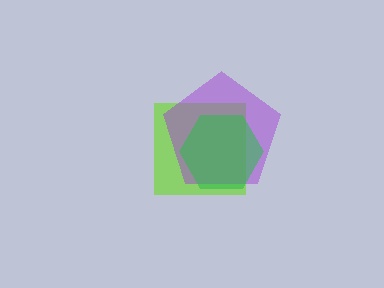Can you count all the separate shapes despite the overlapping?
Yes, there are 3 separate shapes.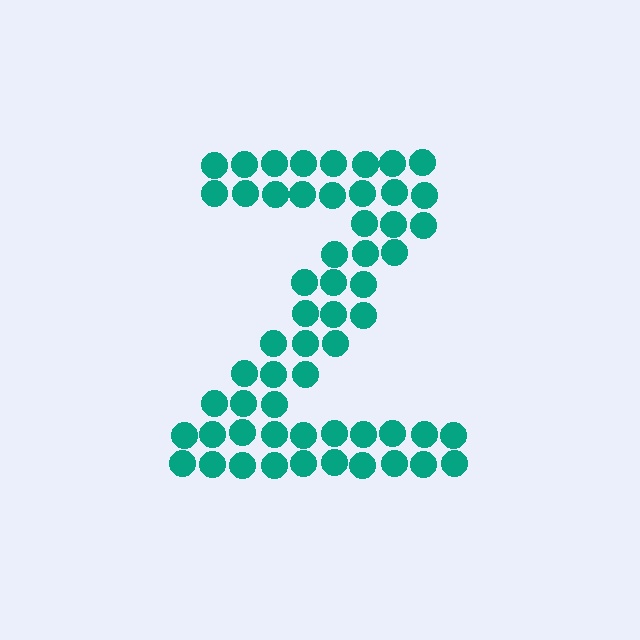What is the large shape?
The large shape is the letter Z.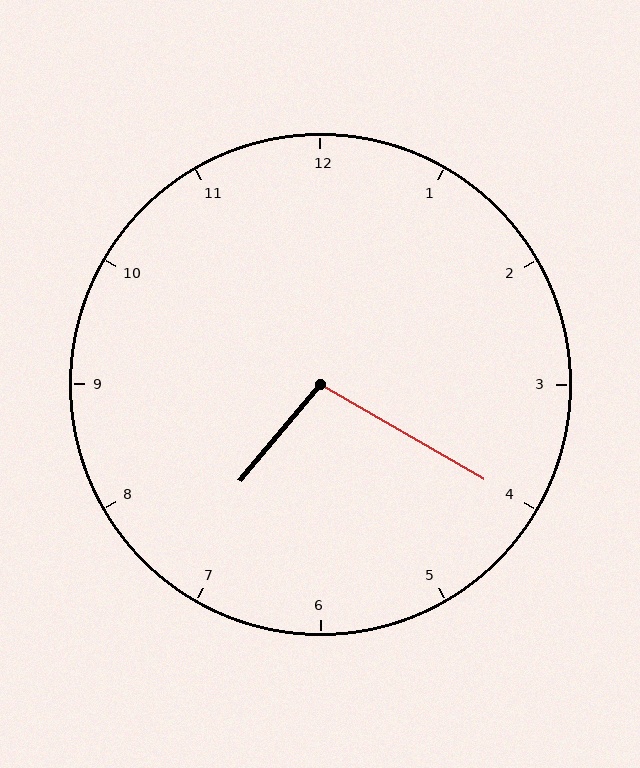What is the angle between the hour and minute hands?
Approximately 100 degrees.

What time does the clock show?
7:20.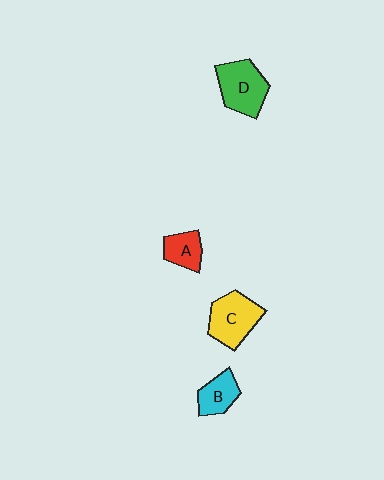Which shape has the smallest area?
Shape A (red).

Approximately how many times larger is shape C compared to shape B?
Approximately 1.6 times.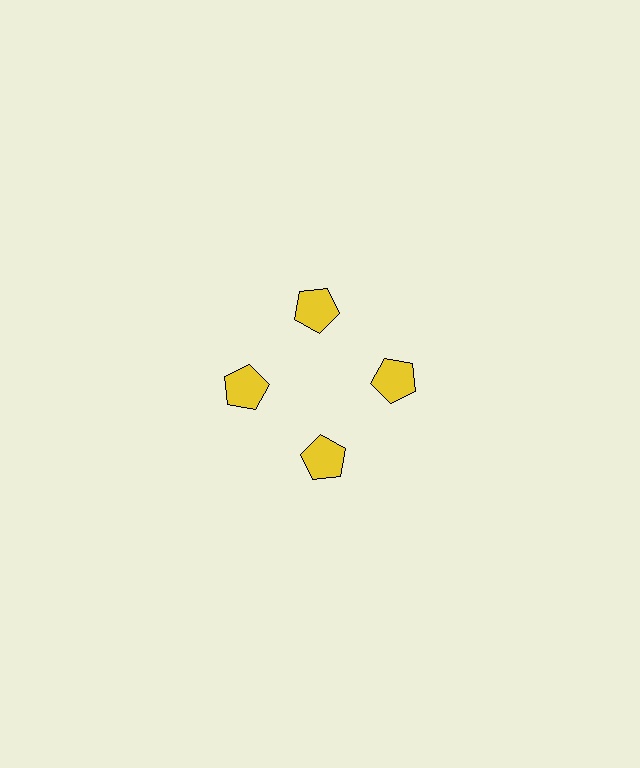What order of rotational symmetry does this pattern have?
This pattern has 4-fold rotational symmetry.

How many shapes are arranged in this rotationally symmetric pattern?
There are 4 shapes, arranged in 4 groups of 1.